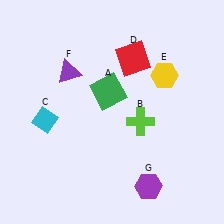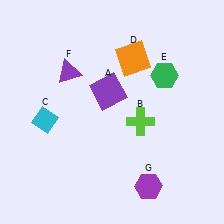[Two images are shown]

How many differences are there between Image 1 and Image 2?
There are 3 differences between the two images.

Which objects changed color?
A changed from green to purple. D changed from red to orange. E changed from yellow to green.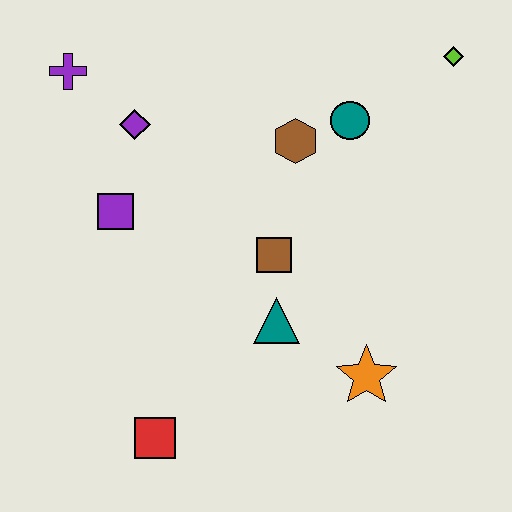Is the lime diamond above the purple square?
Yes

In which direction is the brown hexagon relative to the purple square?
The brown hexagon is to the right of the purple square.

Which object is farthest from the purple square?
The lime diamond is farthest from the purple square.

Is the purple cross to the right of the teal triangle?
No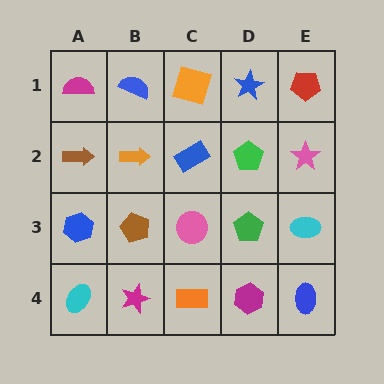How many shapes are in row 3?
5 shapes.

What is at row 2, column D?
A green pentagon.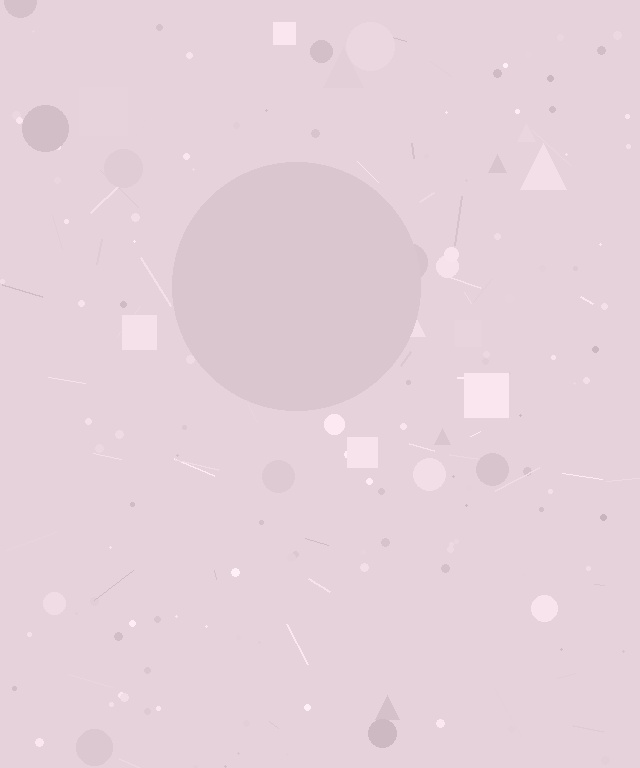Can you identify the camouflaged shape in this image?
The camouflaged shape is a circle.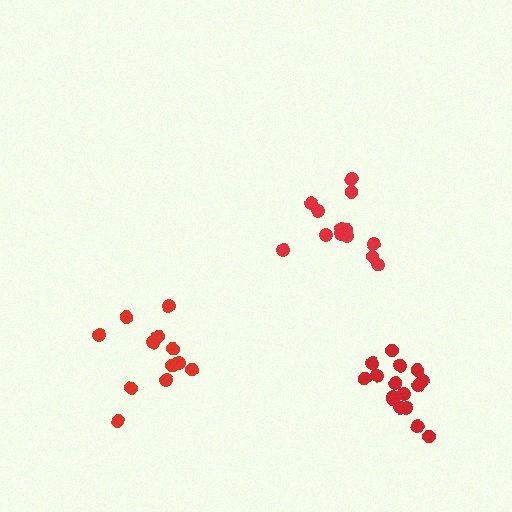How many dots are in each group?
Group 1: 12 dots, Group 2: 13 dots, Group 3: 16 dots (41 total).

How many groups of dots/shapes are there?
There are 3 groups.